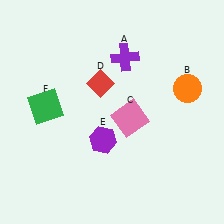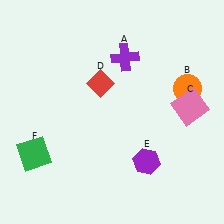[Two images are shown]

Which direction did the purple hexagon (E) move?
The purple hexagon (E) moved right.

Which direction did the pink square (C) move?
The pink square (C) moved right.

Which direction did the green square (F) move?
The green square (F) moved down.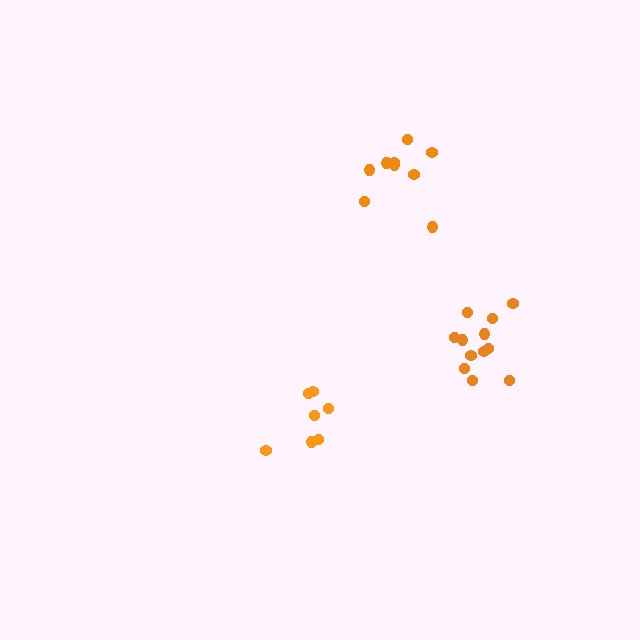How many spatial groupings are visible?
There are 3 spatial groupings.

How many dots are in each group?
Group 1: 7 dots, Group 2: 12 dots, Group 3: 9 dots (28 total).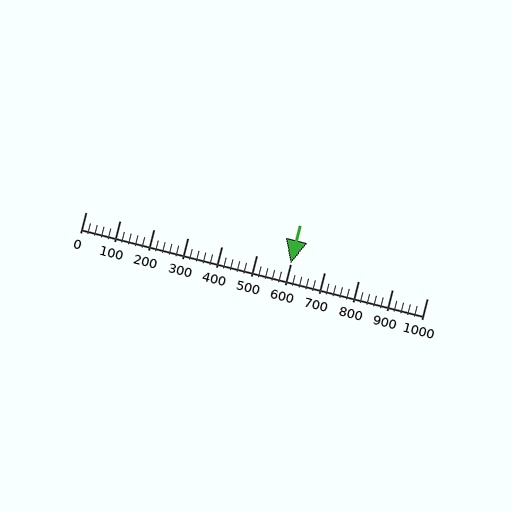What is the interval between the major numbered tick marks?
The major tick marks are spaced 100 units apart.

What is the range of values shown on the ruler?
The ruler shows values from 0 to 1000.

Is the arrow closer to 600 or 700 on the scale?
The arrow is closer to 600.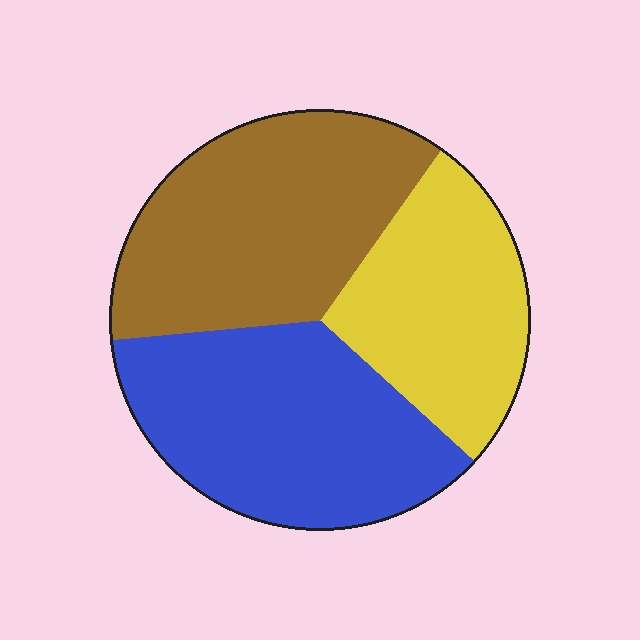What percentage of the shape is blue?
Blue covers about 35% of the shape.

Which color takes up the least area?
Yellow, at roughly 25%.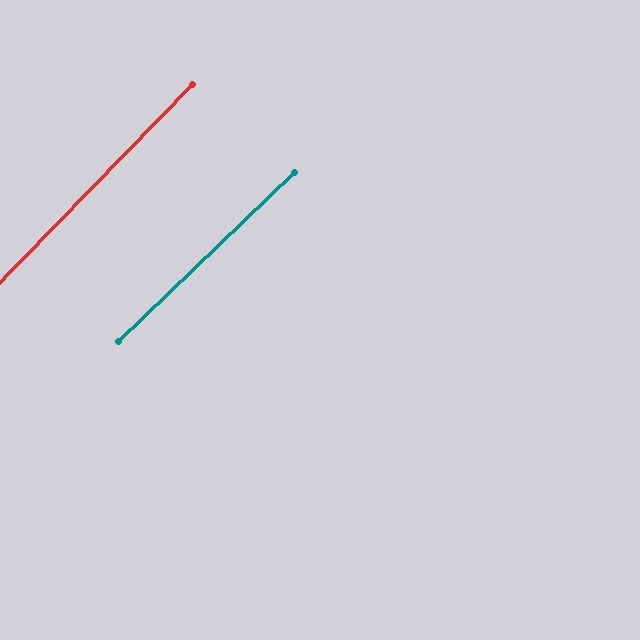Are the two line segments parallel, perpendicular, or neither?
Parallel — their directions differ by only 1.8°.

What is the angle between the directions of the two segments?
Approximately 2 degrees.